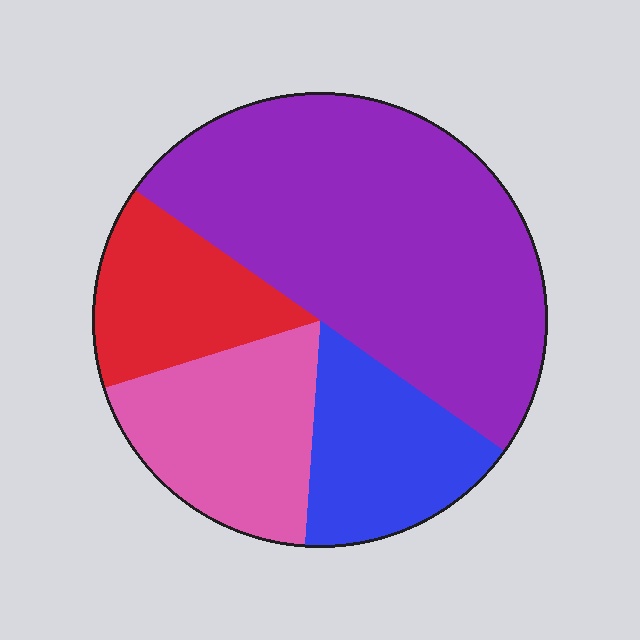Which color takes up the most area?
Purple, at roughly 50%.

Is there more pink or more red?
Pink.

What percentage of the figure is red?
Red takes up about one sixth (1/6) of the figure.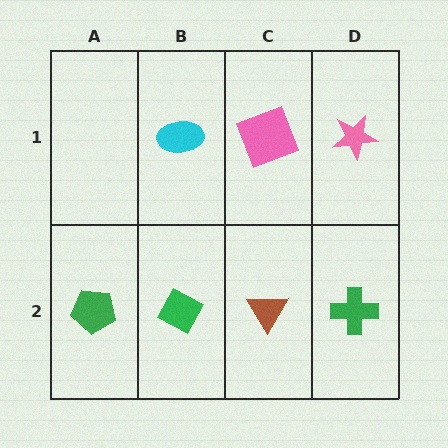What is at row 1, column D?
A pink star.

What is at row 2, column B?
A green diamond.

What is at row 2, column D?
A green cross.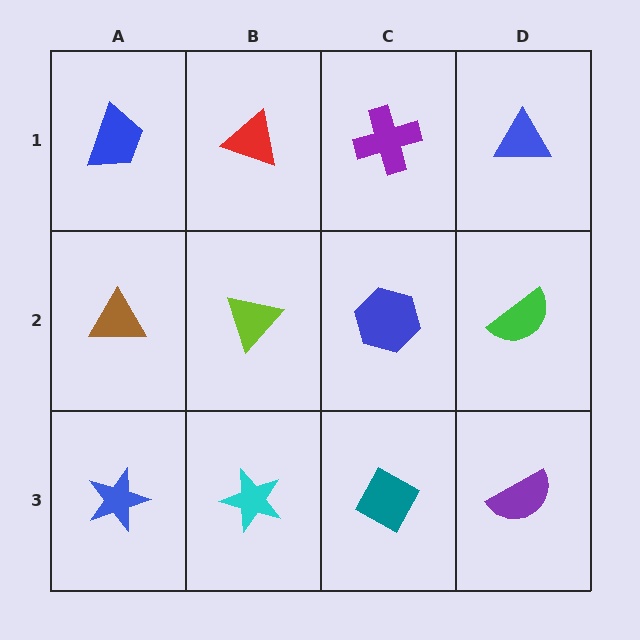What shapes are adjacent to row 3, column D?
A green semicircle (row 2, column D), a teal diamond (row 3, column C).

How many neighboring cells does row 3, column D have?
2.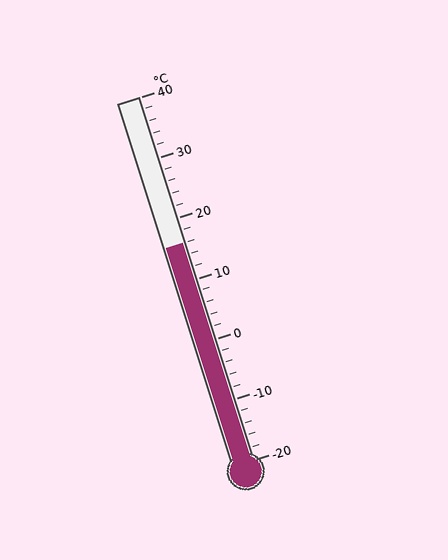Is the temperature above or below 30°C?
The temperature is below 30°C.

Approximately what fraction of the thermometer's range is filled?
The thermometer is filled to approximately 60% of its range.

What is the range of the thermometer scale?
The thermometer scale ranges from -20°C to 40°C.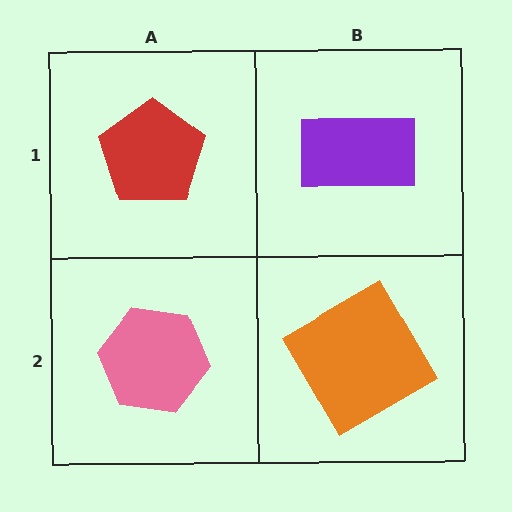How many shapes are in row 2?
2 shapes.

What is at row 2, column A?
A pink hexagon.